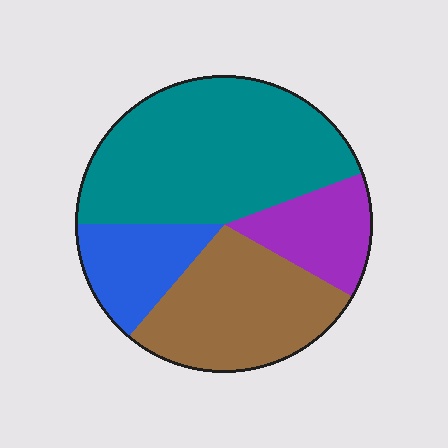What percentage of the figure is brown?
Brown covers 28% of the figure.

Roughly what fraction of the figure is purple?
Purple covers around 15% of the figure.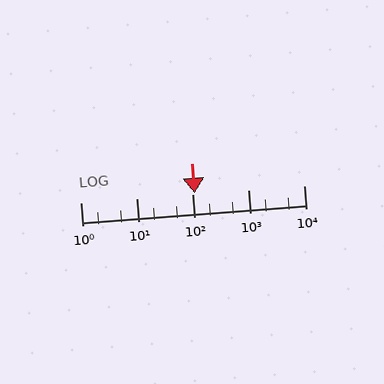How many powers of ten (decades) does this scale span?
The scale spans 4 decades, from 1 to 10000.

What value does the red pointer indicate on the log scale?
The pointer indicates approximately 110.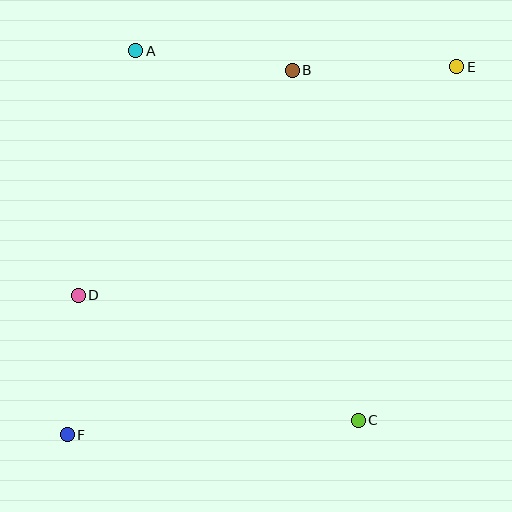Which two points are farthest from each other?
Points E and F are farthest from each other.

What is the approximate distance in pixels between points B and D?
The distance between B and D is approximately 311 pixels.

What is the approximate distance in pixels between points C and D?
The distance between C and D is approximately 307 pixels.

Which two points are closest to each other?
Points D and F are closest to each other.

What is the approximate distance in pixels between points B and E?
The distance between B and E is approximately 165 pixels.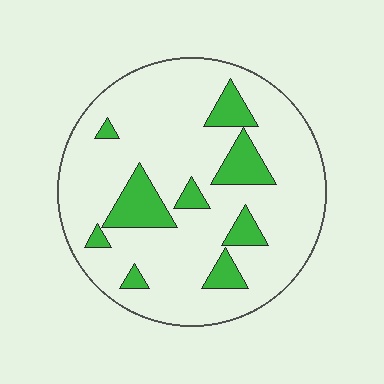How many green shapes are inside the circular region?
9.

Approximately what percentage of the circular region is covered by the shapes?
Approximately 15%.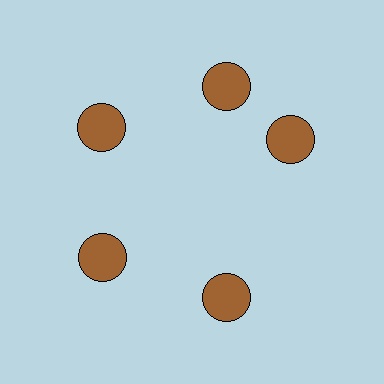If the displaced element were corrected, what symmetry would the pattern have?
It would have 5-fold rotational symmetry — the pattern would map onto itself every 72 degrees.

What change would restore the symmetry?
The symmetry would be restored by rotating it back into even spacing with its neighbors so that all 5 circles sit at equal angles and equal distance from the center.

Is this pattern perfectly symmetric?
No. The 5 brown circles are arranged in a ring, but one element near the 3 o'clock position is rotated out of alignment along the ring, breaking the 5-fold rotational symmetry.